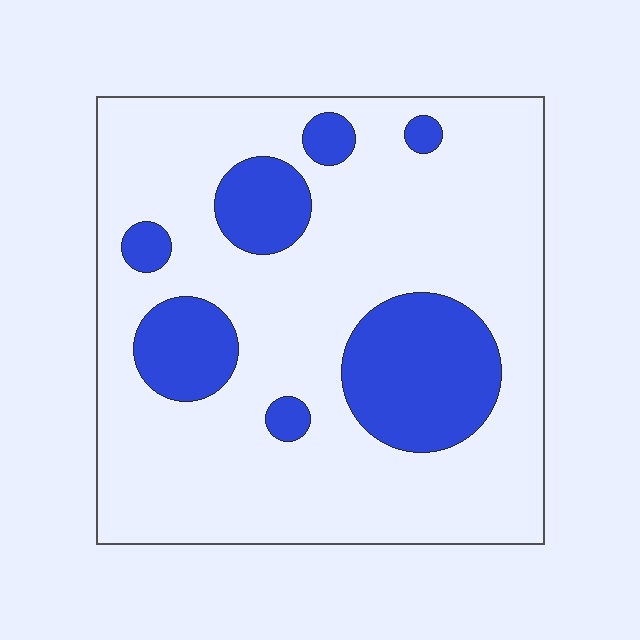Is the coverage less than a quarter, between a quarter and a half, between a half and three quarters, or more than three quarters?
Less than a quarter.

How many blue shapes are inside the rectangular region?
7.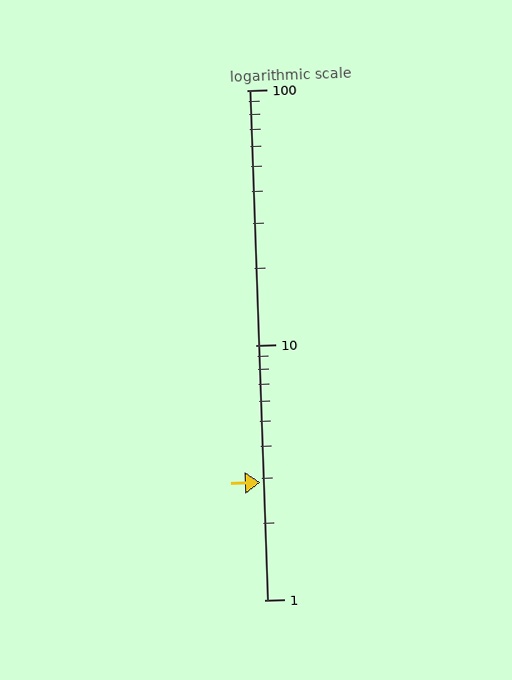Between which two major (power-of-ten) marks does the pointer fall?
The pointer is between 1 and 10.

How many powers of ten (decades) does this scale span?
The scale spans 2 decades, from 1 to 100.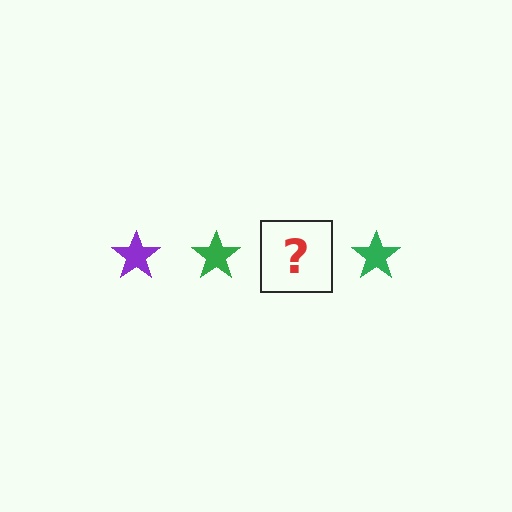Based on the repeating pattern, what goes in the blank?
The blank should be a purple star.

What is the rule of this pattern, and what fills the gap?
The rule is that the pattern cycles through purple, green stars. The gap should be filled with a purple star.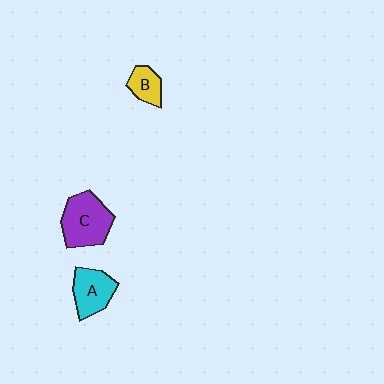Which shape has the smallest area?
Shape B (yellow).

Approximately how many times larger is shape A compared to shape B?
Approximately 1.6 times.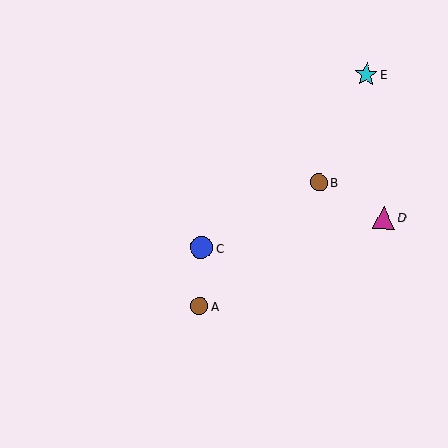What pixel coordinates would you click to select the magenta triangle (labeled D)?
Click at (384, 218) to select the magenta triangle D.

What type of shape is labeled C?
Shape C is a blue circle.